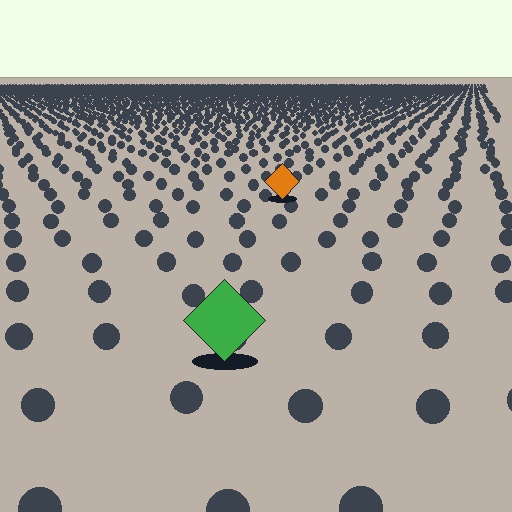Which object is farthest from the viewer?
The orange diamond is farthest from the viewer. It appears smaller and the ground texture around it is denser.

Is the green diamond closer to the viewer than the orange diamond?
Yes. The green diamond is closer — you can tell from the texture gradient: the ground texture is coarser near it.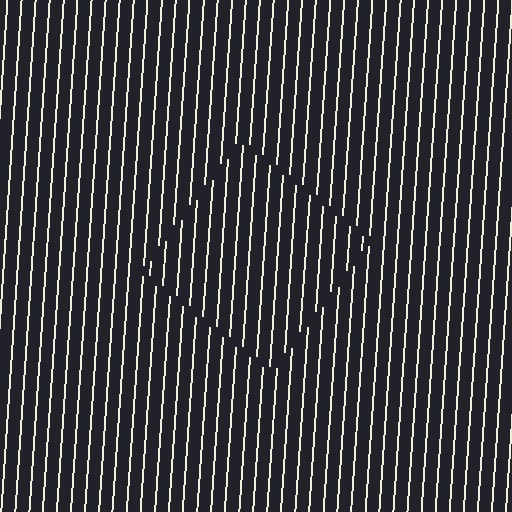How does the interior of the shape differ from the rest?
The interior of the shape contains the same grating, shifted by half a period — the contour is defined by the phase discontinuity where line-ends from the inner and outer gratings abut.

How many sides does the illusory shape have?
4 sides — the line-ends trace a square.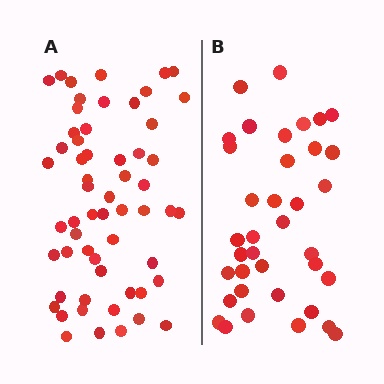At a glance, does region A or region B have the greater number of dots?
Region A (the left region) has more dots.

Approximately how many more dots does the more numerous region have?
Region A has approximately 20 more dots than region B.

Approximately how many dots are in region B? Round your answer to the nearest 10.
About 40 dots. (The exact count is 37, which rounds to 40.)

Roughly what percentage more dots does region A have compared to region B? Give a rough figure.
About 55% more.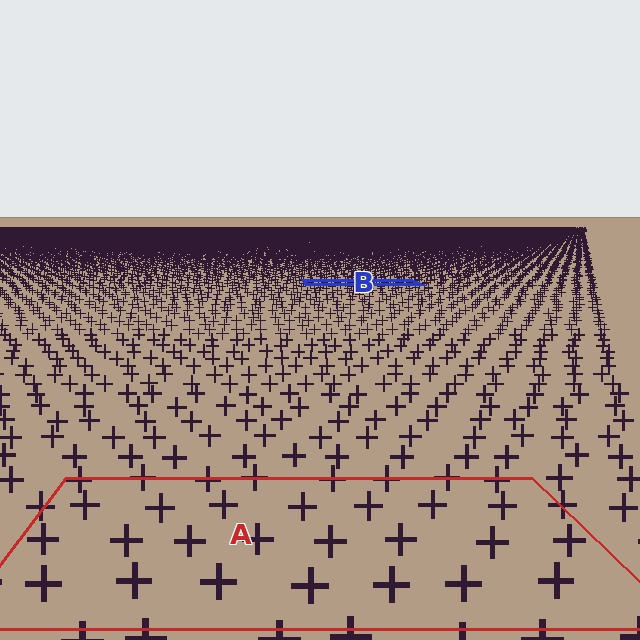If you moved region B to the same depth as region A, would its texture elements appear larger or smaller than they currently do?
They would appear larger. At a closer depth, the same texture elements are projected at a bigger on-screen size.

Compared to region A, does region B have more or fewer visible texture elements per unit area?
Region B has more texture elements per unit area — they are packed more densely because it is farther away.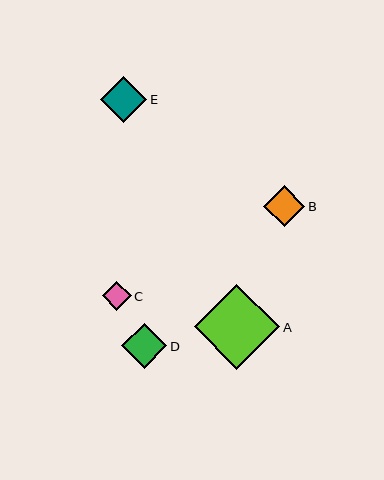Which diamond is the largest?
Diamond A is the largest with a size of approximately 85 pixels.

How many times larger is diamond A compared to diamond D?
Diamond A is approximately 1.9 times the size of diamond D.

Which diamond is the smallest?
Diamond C is the smallest with a size of approximately 29 pixels.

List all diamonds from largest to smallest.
From largest to smallest: A, E, D, B, C.